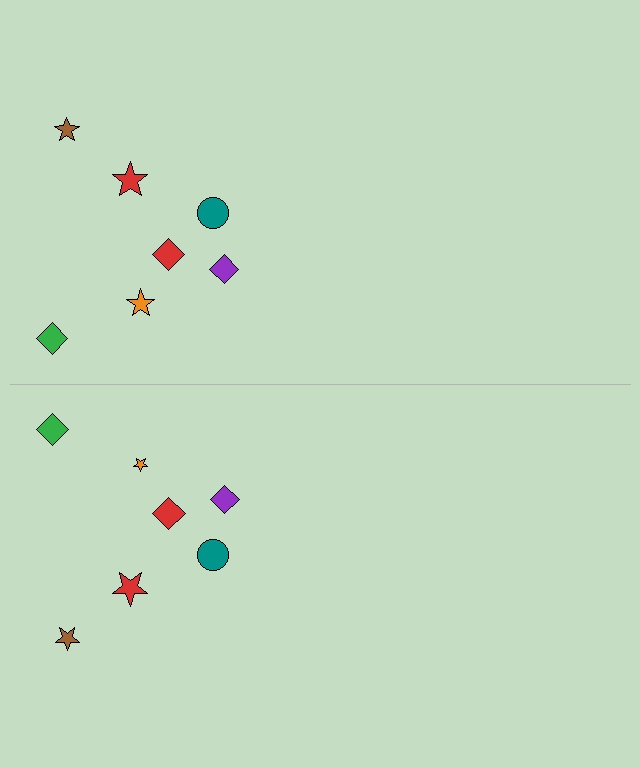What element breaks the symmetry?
The orange star on the bottom side has a different size than its mirror counterpart.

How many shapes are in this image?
There are 14 shapes in this image.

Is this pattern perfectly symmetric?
No, the pattern is not perfectly symmetric. The orange star on the bottom side has a different size than its mirror counterpart.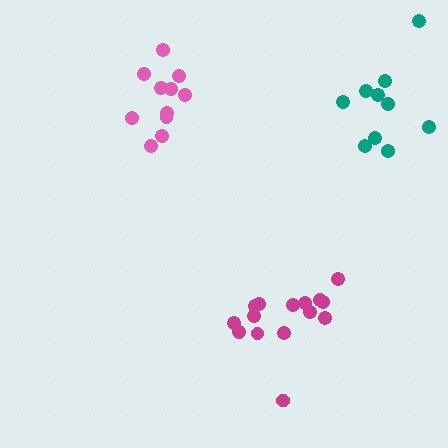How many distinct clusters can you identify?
There are 3 distinct clusters.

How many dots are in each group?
Group 1: 11 dots, Group 2: 15 dots, Group 3: 10 dots (36 total).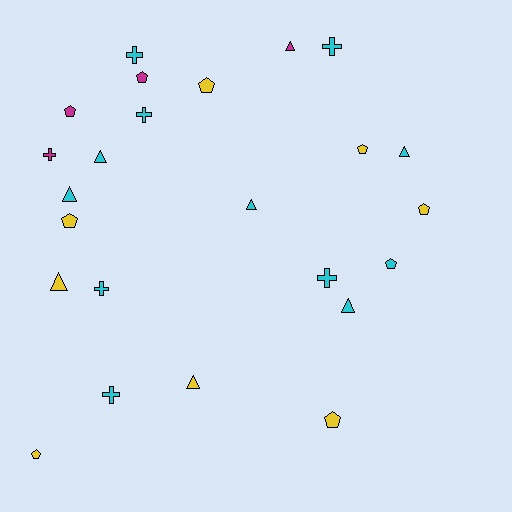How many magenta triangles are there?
There is 1 magenta triangle.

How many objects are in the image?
There are 24 objects.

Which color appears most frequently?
Cyan, with 12 objects.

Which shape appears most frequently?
Pentagon, with 9 objects.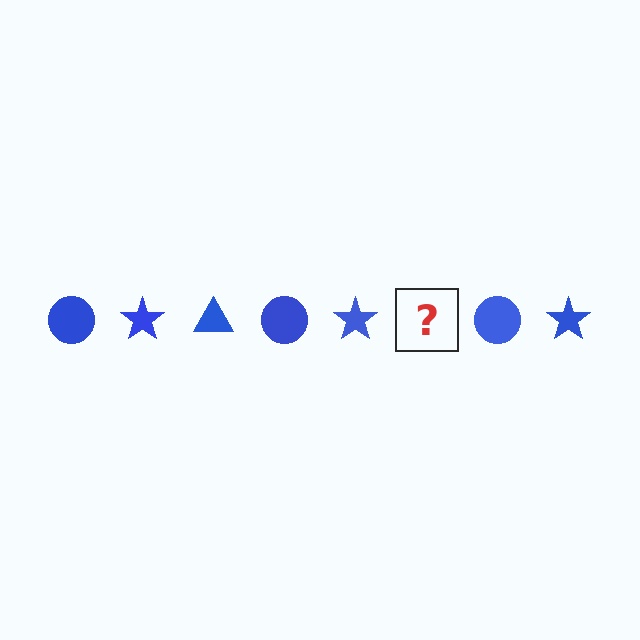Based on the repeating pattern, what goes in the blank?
The blank should be a blue triangle.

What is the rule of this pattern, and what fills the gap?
The rule is that the pattern cycles through circle, star, triangle shapes in blue. The gap should be filled with a blue triangle.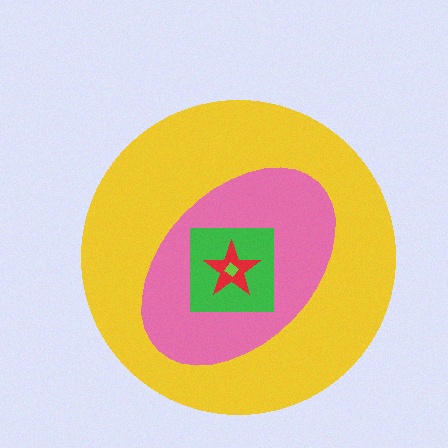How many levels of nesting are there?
5.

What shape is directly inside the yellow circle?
The pink ellipse.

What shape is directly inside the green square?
The red star.